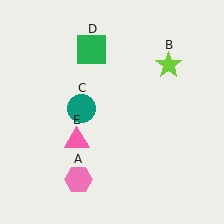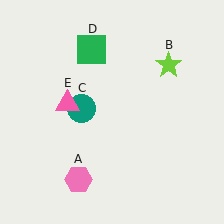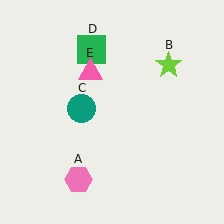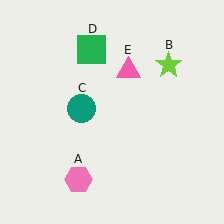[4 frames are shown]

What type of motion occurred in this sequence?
The pink triangle (object E) rotated clockwise around the center of the scene.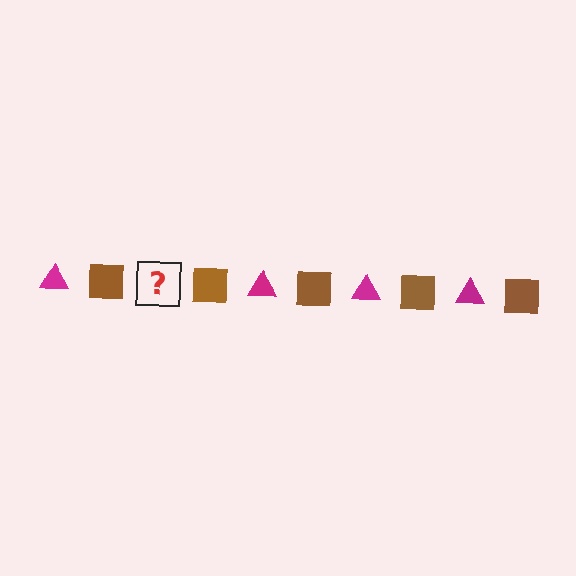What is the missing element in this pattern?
The missing element is a magenta triangle.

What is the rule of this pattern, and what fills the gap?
The rule is that the pattern alternates between magenta triangle and brown square. The gap should be filled with a magenta triangle.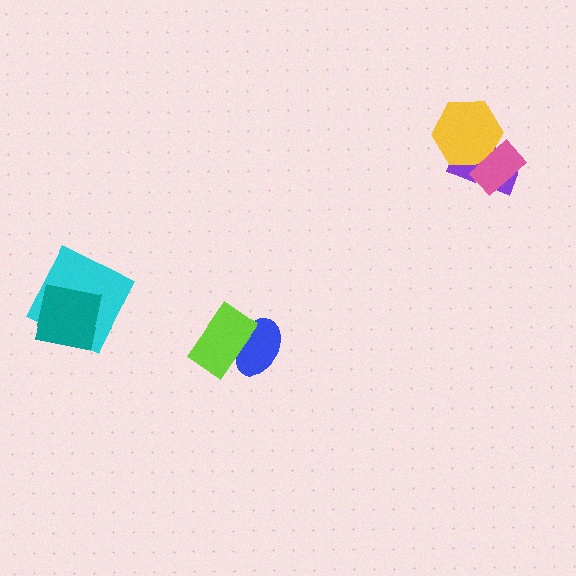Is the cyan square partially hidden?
Yes, it is partially covered by another shape.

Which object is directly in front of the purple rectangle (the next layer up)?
The yellow hexagon is directly in front of the purple rectangle.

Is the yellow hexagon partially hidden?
Yes, it is partially covered by another shape.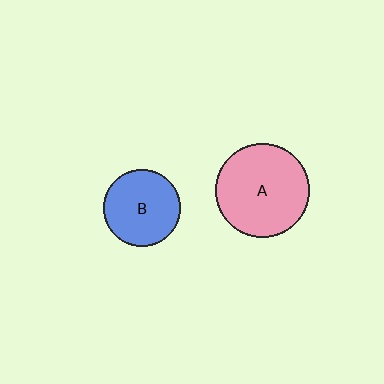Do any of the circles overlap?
No, none of the circles overlap.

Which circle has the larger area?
Circle A (pink).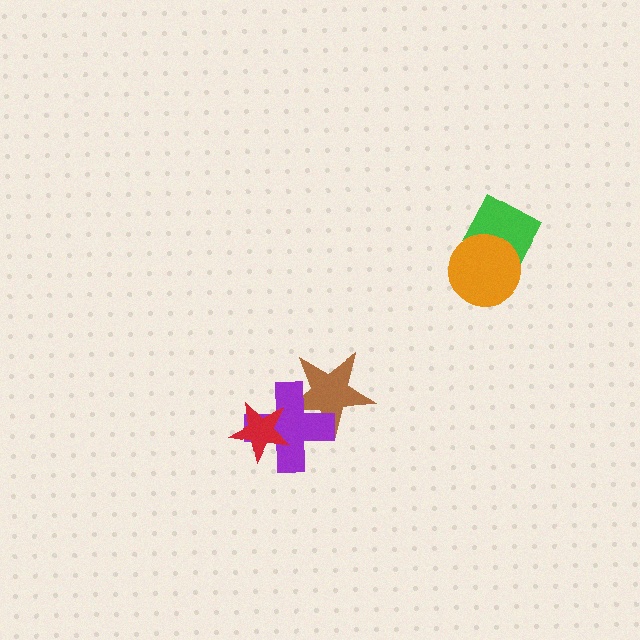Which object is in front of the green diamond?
The orange circle is in front of the green diamond.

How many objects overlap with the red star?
1 object overlaps with the red star.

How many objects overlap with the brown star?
1 object overlaps with the brown star.